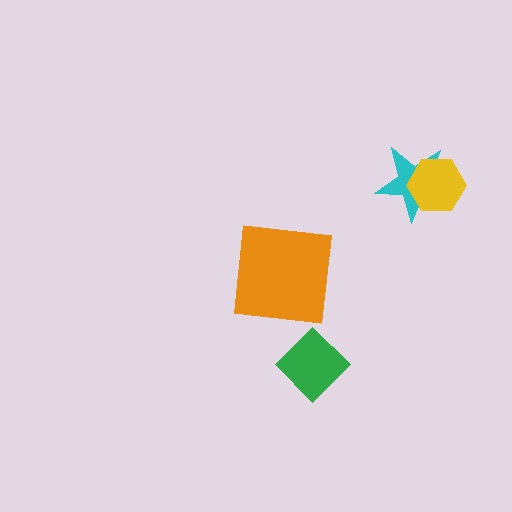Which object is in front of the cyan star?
The yellow hexagon is in front of the cyan star.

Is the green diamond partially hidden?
No, no other shape covers it.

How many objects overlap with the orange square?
0 objects overlap with the orange square.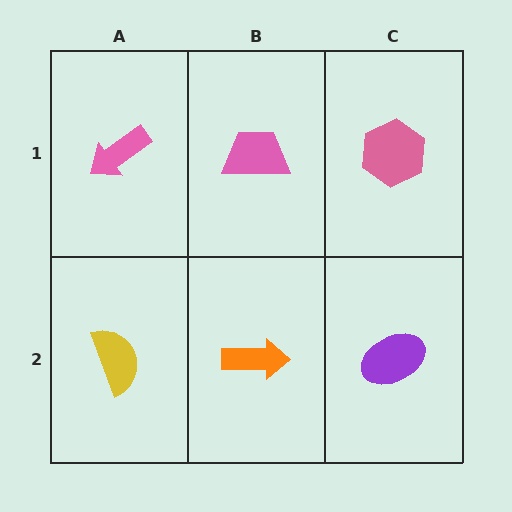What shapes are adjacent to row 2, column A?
A pink arrow (row 1, column A), an orange arrow (row 2, column B).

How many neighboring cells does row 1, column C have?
2.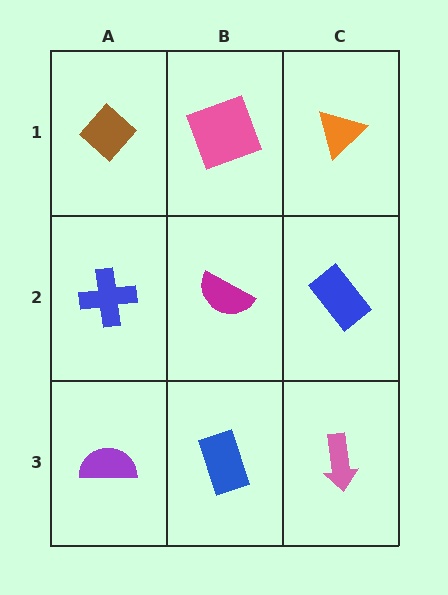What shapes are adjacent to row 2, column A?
A brown diamond (row 1, column A), a purple semicircle (row 3, column A), a magenta semicircle (row 2, column B).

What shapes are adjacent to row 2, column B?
A pink square (row 1, column B), a blue rectangle (row 3, column B), a blue cross (row 2, column A), a blue rectangle (row 2, column C).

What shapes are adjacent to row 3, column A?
A blue cross (row 2, column A), a blue rectangle (row 3, column B).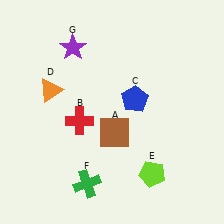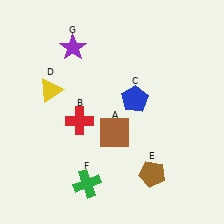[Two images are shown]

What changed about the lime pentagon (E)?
In Image 1, E is lime. In Image 2, it changed to brown.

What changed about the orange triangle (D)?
In Image 1, D is orange. In Image 2, it changed to yellow.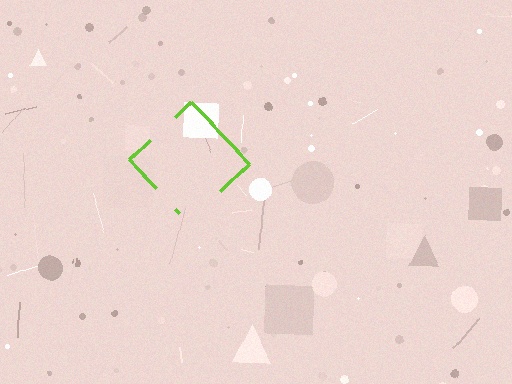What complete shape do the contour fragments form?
The contour fragments form a diamond.